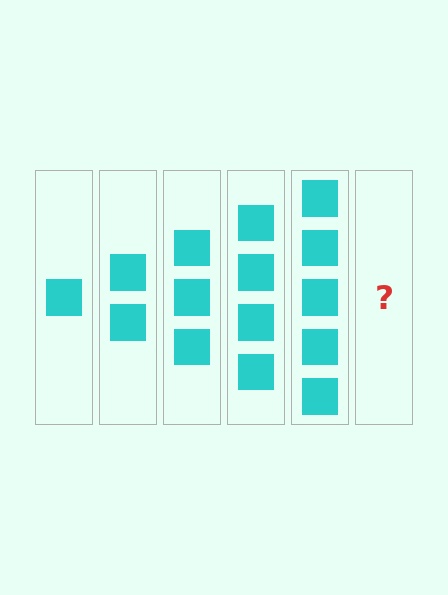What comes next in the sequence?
The next element should be 6 squares.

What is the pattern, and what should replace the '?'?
The pattern is that each step adds one more square. The '?' should be 6 squares.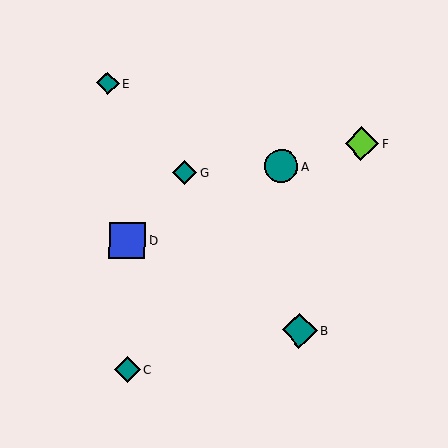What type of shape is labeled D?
Shape D is a blue square.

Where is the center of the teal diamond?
The center of the teal diamond is at (300, 330).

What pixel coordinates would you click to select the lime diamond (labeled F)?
Click at (362, 143) to select the lime diamond F.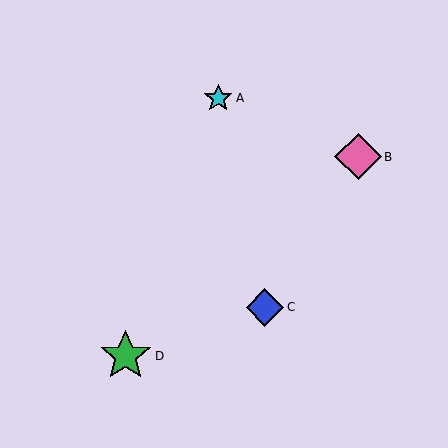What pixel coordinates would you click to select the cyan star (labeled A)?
Click at (218, 98) to select the cyan star A.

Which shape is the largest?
The green star (labeled D) is the largest.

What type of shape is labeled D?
Shape D is a green star.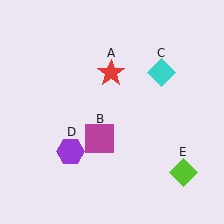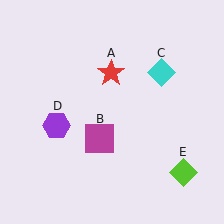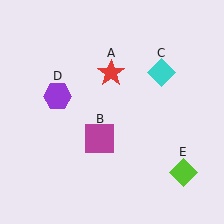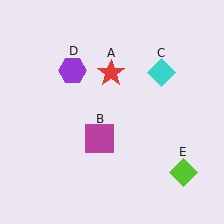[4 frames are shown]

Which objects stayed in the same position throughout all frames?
Red star (object A) and magenta square (object B) and cyan diamond (object C) and lime diamond (object E) remained stationary.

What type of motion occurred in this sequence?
The purple hexagon (object D) rotated clockwise around the center of the scene.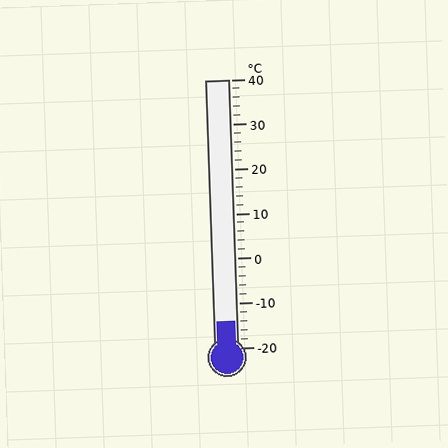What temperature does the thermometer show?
The thermometer shows approximately -14°C.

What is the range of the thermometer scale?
The thermometer scale ranges from -20°C to 40°C.